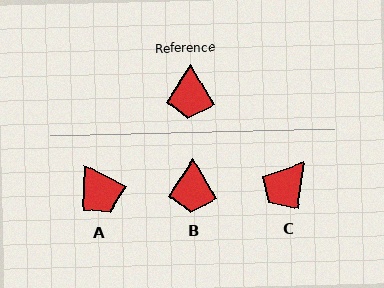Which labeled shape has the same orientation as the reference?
B.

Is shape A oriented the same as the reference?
No, it is off by about 32 degrees.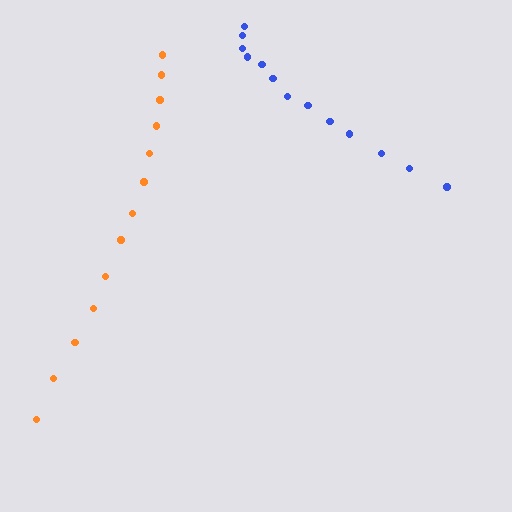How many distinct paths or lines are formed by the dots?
There are 2 distinct paths.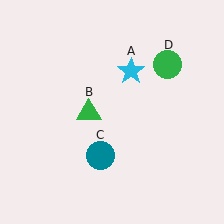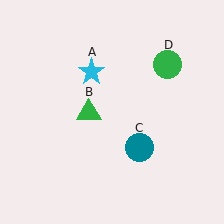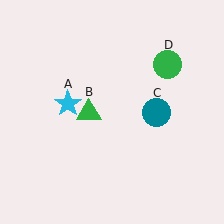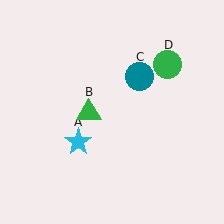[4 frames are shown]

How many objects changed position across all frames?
2 objects changed position: cyan star (object A), teal circle (object C).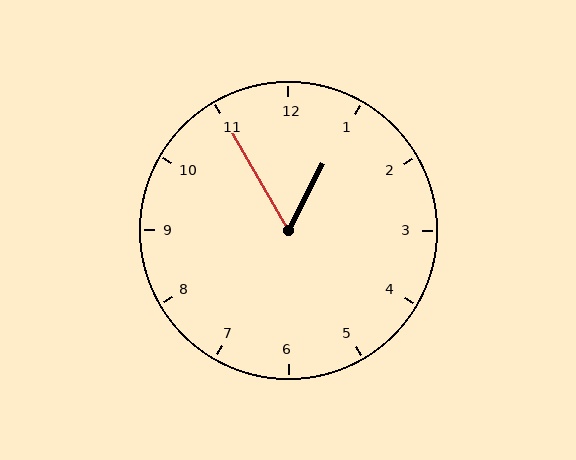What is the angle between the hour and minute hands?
Approximately 58 degrees.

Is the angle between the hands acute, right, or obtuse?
It is acute.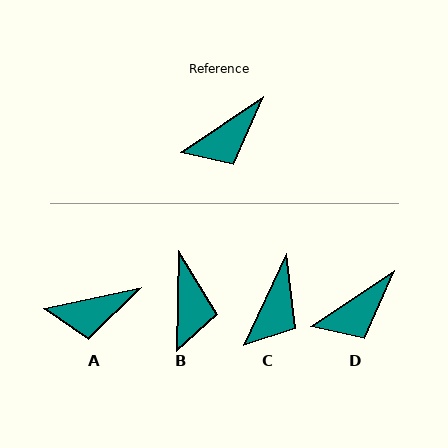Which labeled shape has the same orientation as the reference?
D.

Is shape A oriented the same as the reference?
No, it is off by about 22 degrees.